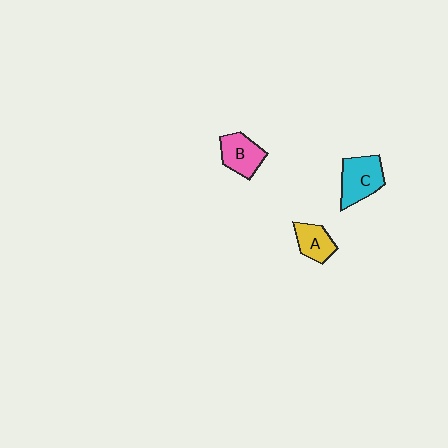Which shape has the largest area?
Shape C (cyan).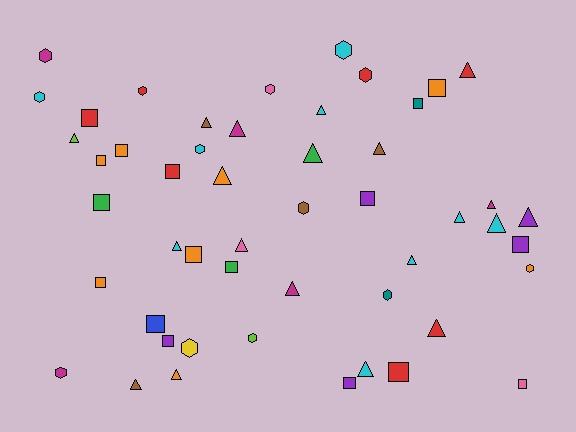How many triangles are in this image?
There are 20 triangles.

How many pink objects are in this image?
There are 3 pink objects.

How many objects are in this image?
There are 50 objects.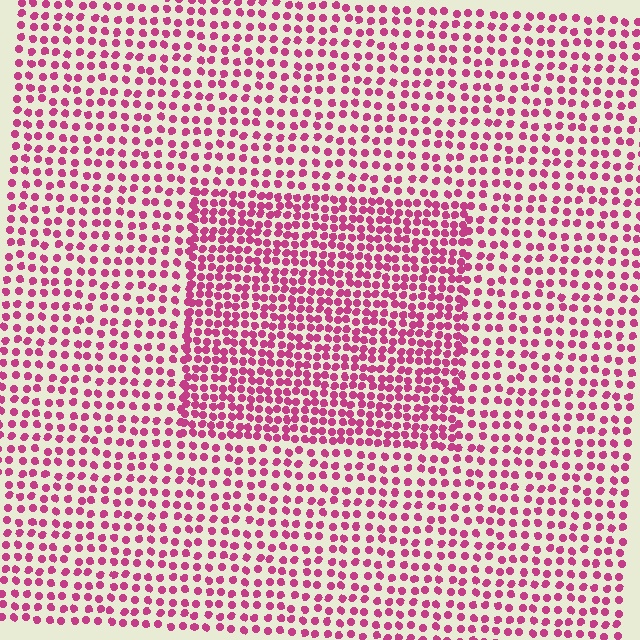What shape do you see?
I see a rectangle.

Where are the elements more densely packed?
The elements are more densely packed inside the rectangle boundary.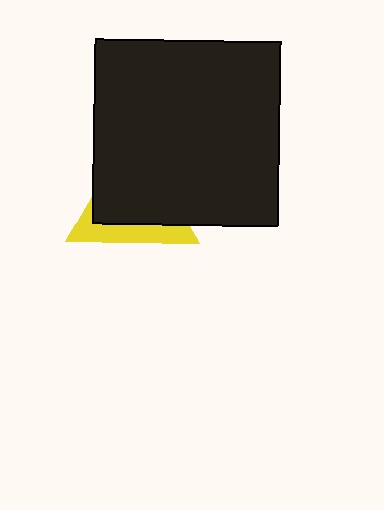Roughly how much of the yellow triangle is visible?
A small part of it is visible (roughly 31%).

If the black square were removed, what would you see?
You would see the complete yellow triangle.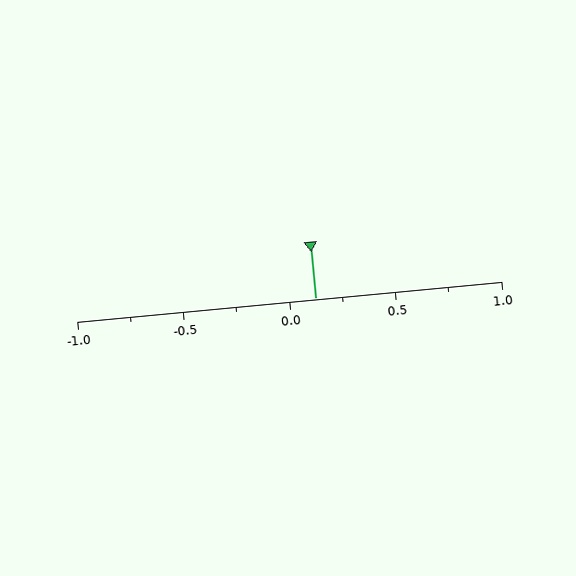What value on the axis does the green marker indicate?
The marker indicates approximately 0.12.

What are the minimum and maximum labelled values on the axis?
The axis runs from -1.0 to 1.0.